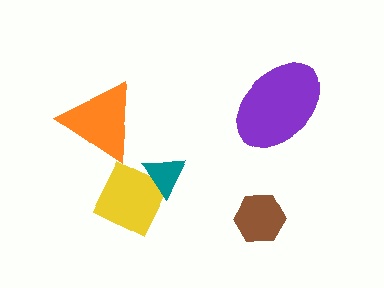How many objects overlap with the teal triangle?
1 object overlaps with the teal triangle.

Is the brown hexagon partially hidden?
No, no other shape covers it.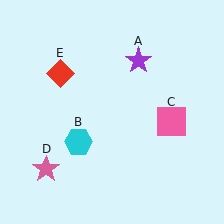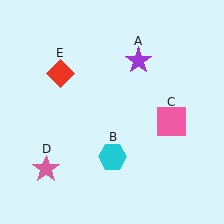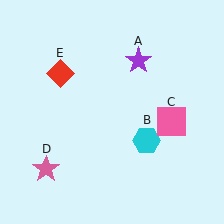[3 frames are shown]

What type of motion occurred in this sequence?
The cyan hexagon (object B) rotated counterclockwise around the center of the scene.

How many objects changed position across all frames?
1 object changed position: cyan hexagon (object B).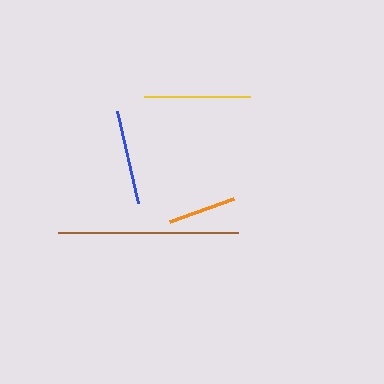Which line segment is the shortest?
The orange line is the shortest at approximately 68 pixels.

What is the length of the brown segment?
The brown segment is approximately 180 pixels long.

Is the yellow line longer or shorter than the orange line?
The yellow line is longer than the orange line.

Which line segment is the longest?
The brown line is the longest at approximately 180 pixels.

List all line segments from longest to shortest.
From longest to shortest: brown, yellow, blue, orange.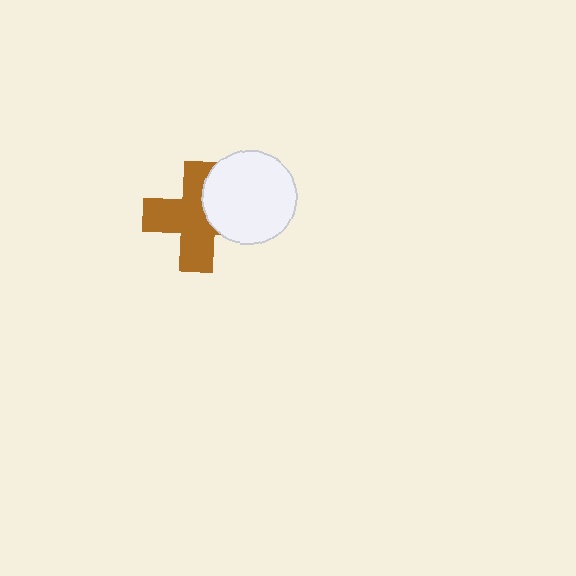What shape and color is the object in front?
The object in front is a white circle.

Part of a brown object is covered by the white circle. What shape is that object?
It is a cross.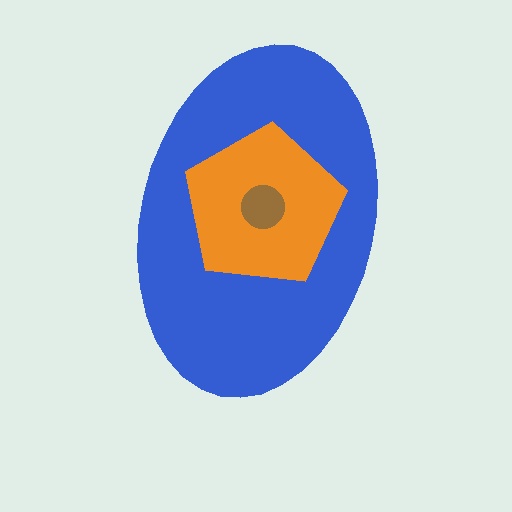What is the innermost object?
The brown circle.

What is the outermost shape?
The blue ellipse.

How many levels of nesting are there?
3.